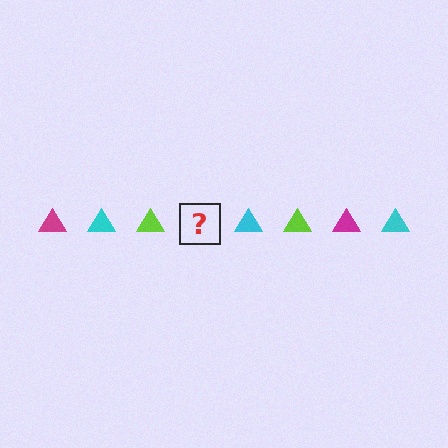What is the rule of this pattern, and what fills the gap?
The rule is that the pattern cycles through magenta, cyan, lime triangles. The gap should be filled with a magenta triangle.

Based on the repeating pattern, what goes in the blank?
The blank should be a magenta triangle.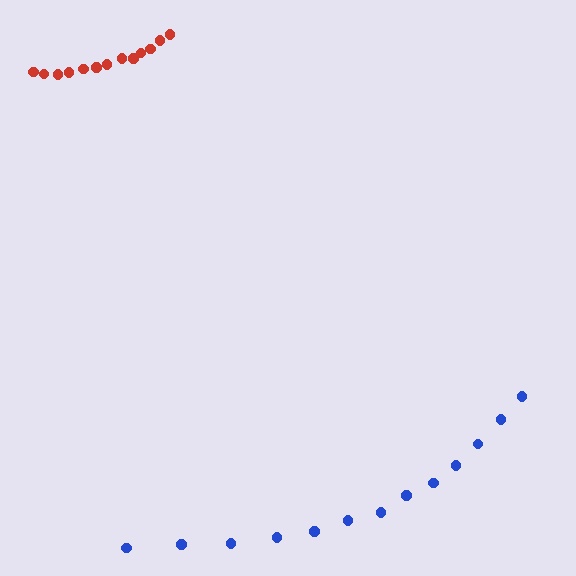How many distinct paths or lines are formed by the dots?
There are 2 distinct paths.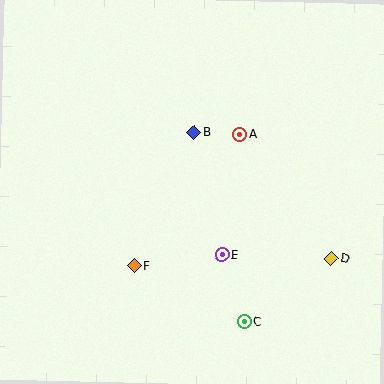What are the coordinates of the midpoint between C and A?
The midpoint between C and A is at (242, 228).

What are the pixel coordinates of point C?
Point C is at (244, 322).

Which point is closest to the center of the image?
Point B at (194, 132) is closest to the center.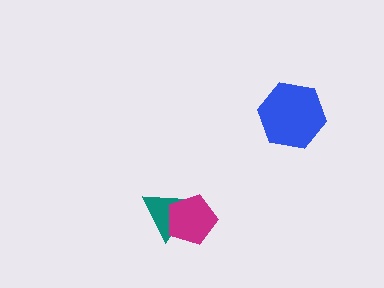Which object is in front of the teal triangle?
The magenta pentagon is in front of the teal triangle.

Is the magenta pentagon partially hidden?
No, no other shape covers it.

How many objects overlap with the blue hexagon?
0 objects overlap with the blue hexagon.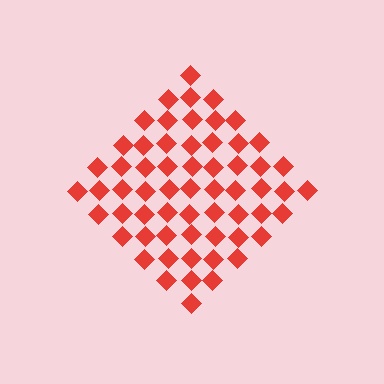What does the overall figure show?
The overall figure shows a diamond.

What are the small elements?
The small elements are diamonds.